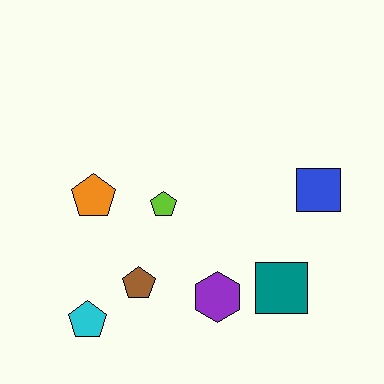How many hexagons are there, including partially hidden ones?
There is 1 hexagon.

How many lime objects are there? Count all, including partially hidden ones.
There is 1 lime object.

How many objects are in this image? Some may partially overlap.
There are 7 objects.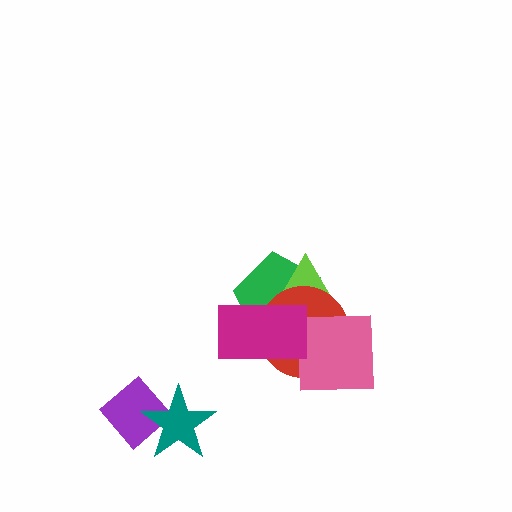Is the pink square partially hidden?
No, no other shape covers it.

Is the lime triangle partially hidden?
Yes, it is partially covered by another shape.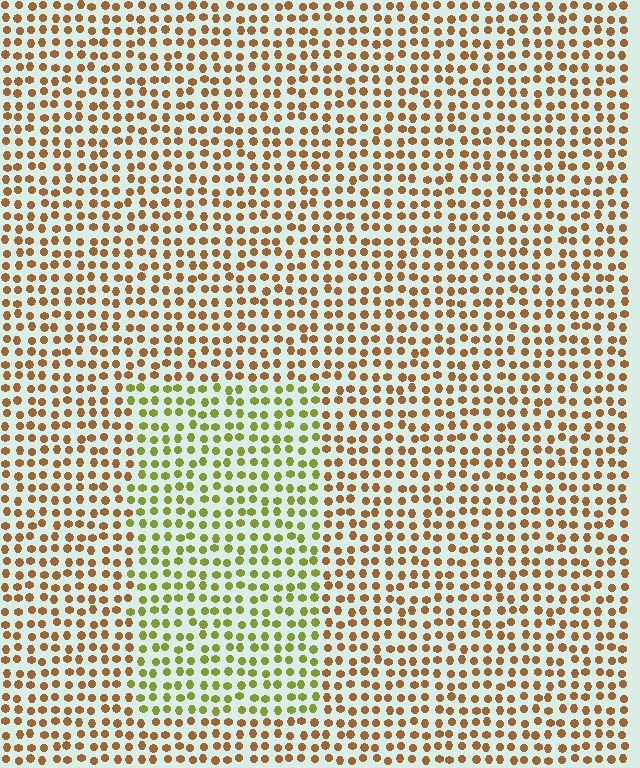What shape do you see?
I see a rectangle.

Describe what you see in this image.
The image is filled with small brown elements in a uniform arrangement. A rectangle-shaped region is visible where the elements are tinted to a slightly different hue, forming a subtle color boundary.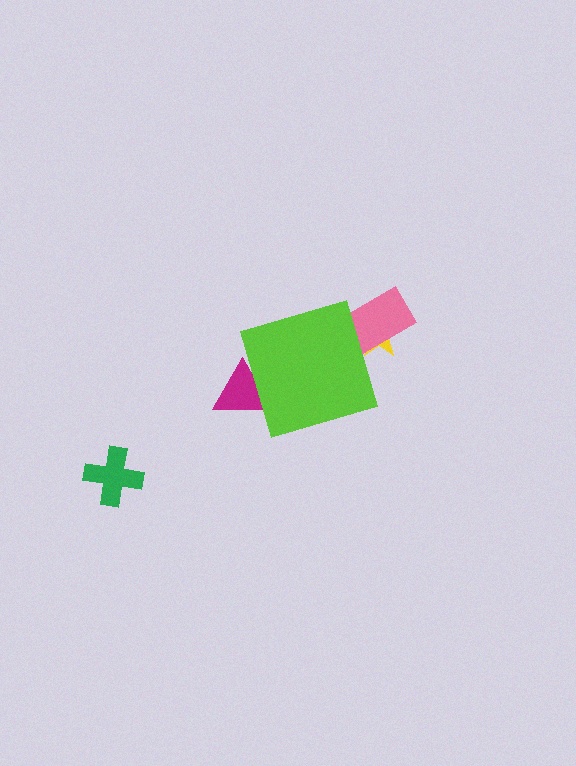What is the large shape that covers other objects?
A lime diamond.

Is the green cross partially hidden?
No, the green cross is fully visible.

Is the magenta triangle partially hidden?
Yes, the magenta triangle is partially hidden behind the lime diamond.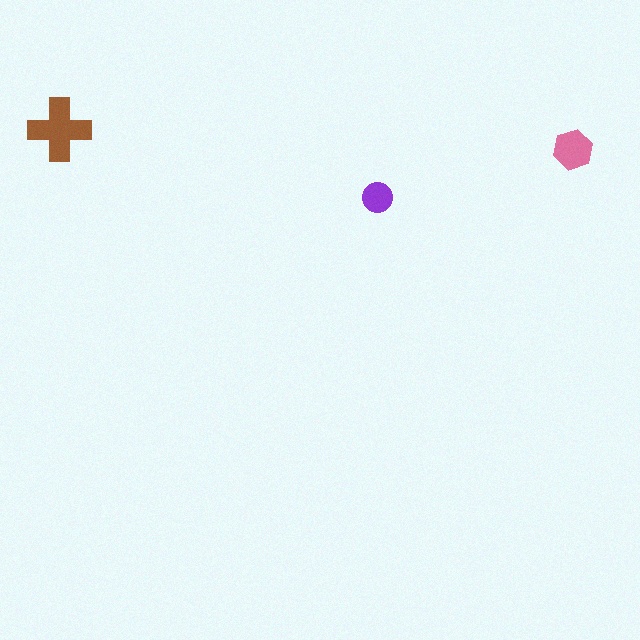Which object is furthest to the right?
The pink hexagon is rightmost.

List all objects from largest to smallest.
The brown cross, the pink hexagon, the purple circle.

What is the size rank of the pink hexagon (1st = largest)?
2nd.